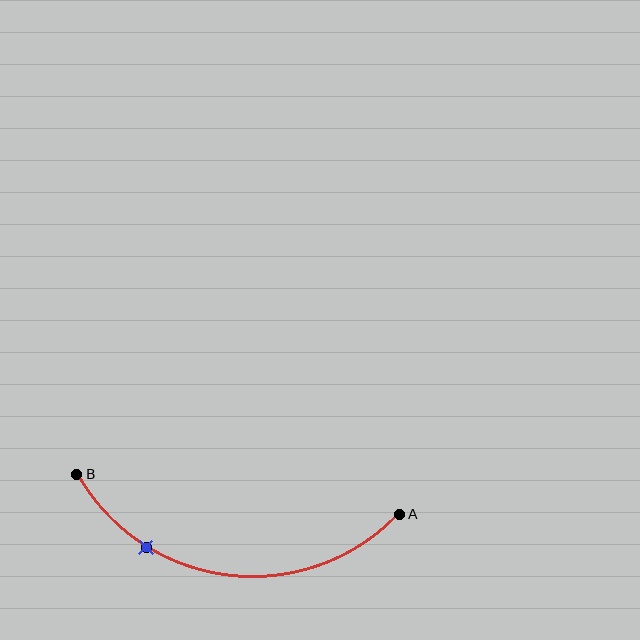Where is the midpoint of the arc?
The arc midpoint is the point on the curve farthest from the straight line joining A and B. It sits below that line.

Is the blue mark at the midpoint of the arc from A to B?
No. The blue mark lies on the arc but is closer to endpoint B. The arc midpoint would be at the point on the curve equidistant along the arc from both A and B.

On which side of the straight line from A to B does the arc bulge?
The arc bulges below the straight line connecting A and B.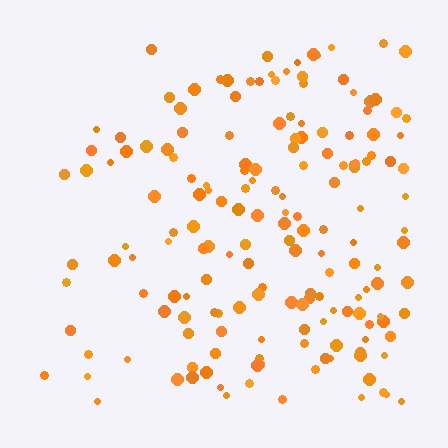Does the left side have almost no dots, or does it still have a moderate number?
Still a moderate number, just noticeably fewer than the right.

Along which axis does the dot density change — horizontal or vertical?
Horizontal.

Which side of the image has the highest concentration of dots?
The right.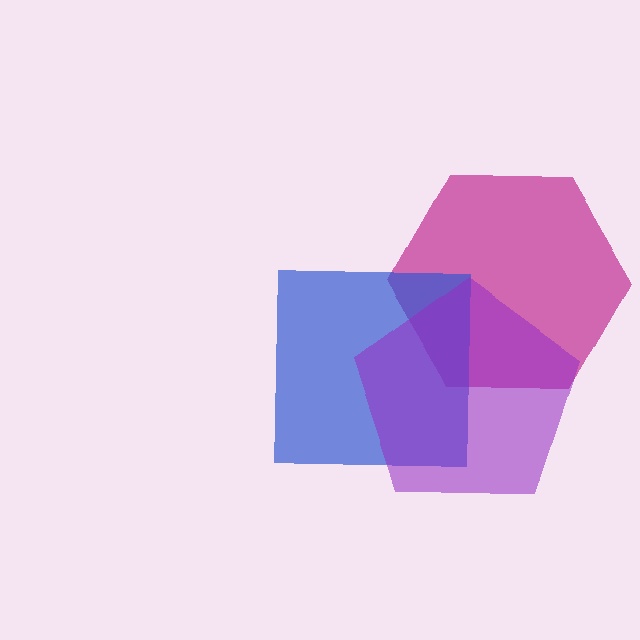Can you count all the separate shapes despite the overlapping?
Yes, there are 3 separate shapes.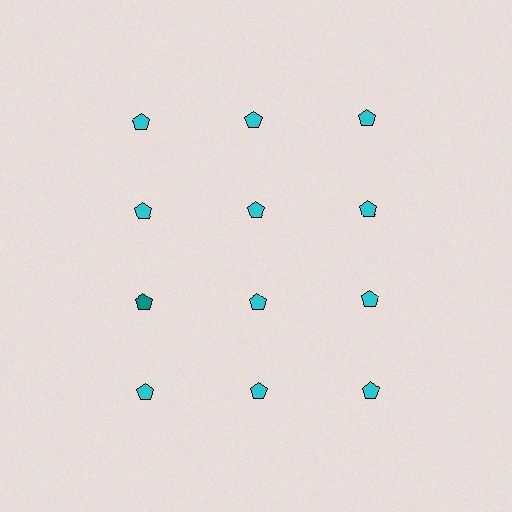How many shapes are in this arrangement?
There are 12 shapes arranged in a grid pattern.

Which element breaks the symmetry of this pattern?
The teal pentagon in the third row, leftmost column breaks the symmetry. All other shapes are cyan pentagons.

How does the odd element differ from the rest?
It has a different color: teal instead of cyan.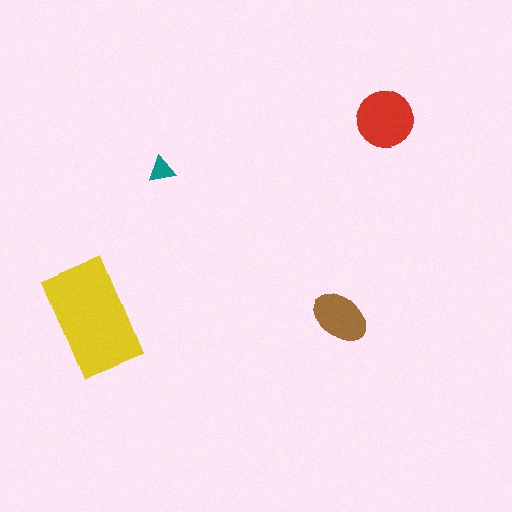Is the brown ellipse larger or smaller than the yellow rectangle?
Smaller.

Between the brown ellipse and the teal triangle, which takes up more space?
The brown ellipse.